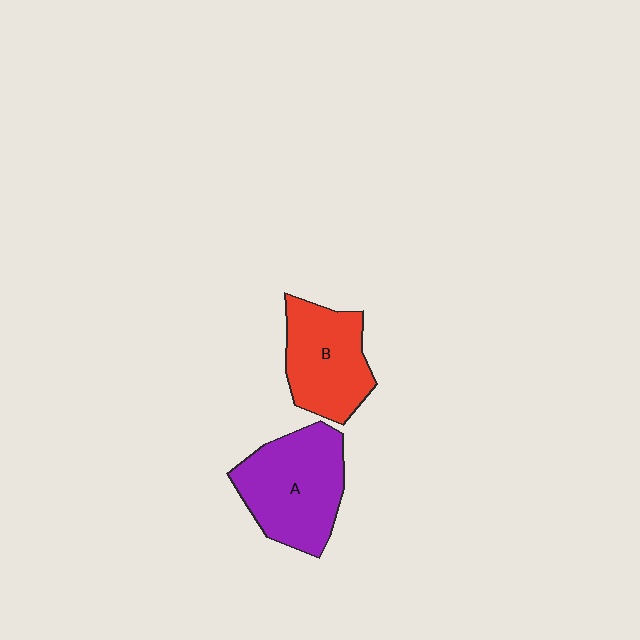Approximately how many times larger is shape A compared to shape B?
Approximately 1.2 times.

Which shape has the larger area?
Shape A (purple).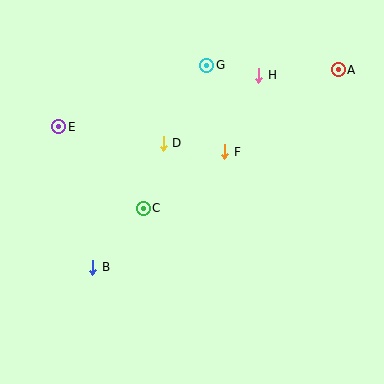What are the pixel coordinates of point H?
Point H is at (259, 75).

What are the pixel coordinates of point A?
Point A is at (338, 70).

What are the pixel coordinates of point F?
Point F is at (225, 152).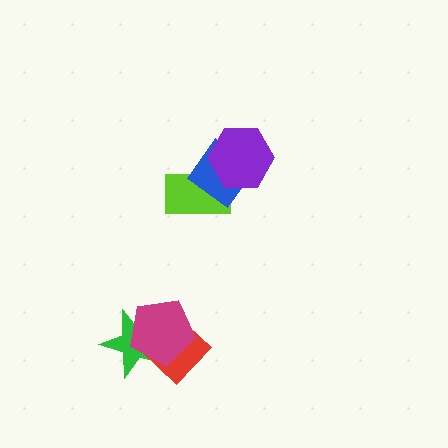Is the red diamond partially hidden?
Yes, it is partially covered by another shape.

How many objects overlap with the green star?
2 objects overlap with the green star.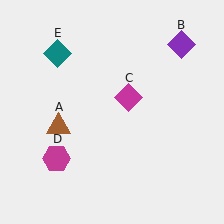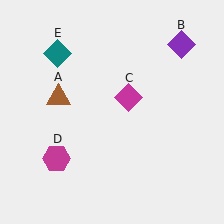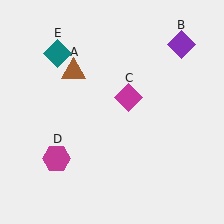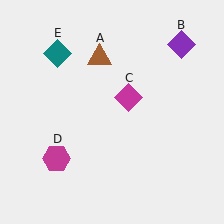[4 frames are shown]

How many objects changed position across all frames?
1 object changed position: brown triangle (object A).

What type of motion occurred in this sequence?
The brown triangle (object A) rotated clockwise around the center of the scene.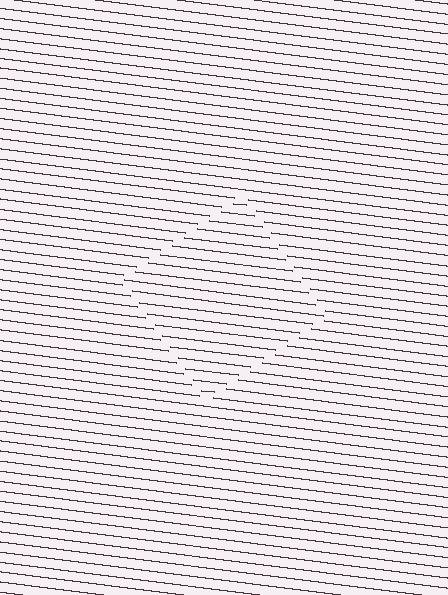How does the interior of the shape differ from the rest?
The interior of the shape contains the same grating, shifted by half a period — the contour is defined by the phase discontinuity where line-ends from the inner and outer gratings abut.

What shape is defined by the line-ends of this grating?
An illusory square. The interior of the shape contains the same grating, shifted by half a period — the contour is defined by the phase discontinuity where line-ends from the inner and outer gratings abut.